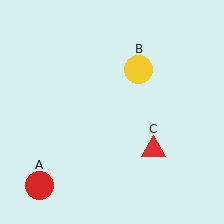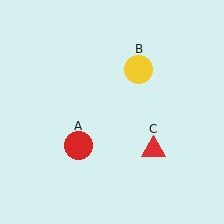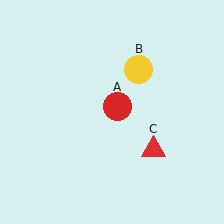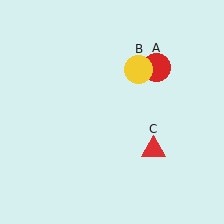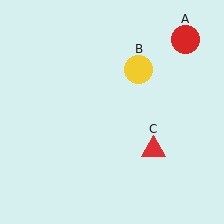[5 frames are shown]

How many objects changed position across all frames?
1 object changed position: red circle (object A).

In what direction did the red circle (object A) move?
The red circle (object A) moved up and to the right.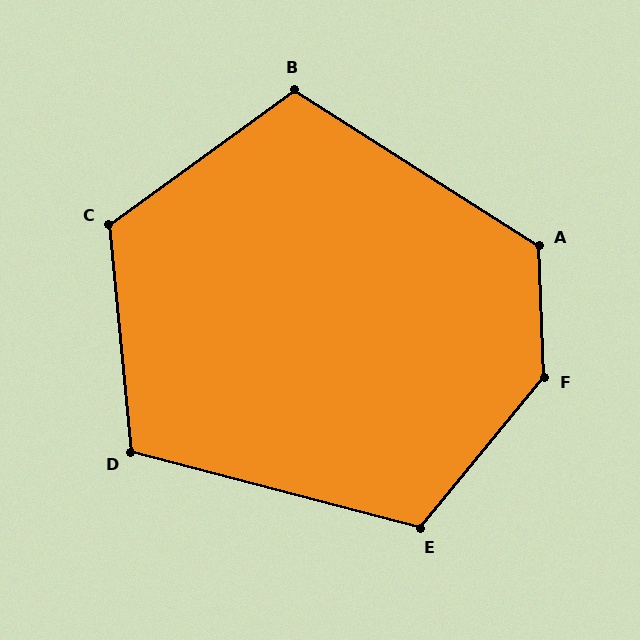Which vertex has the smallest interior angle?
D, at approximately 110 degrees.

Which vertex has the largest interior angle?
F, at approximately 138 degrees.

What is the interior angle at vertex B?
Approximately 112 degrees (obtuse).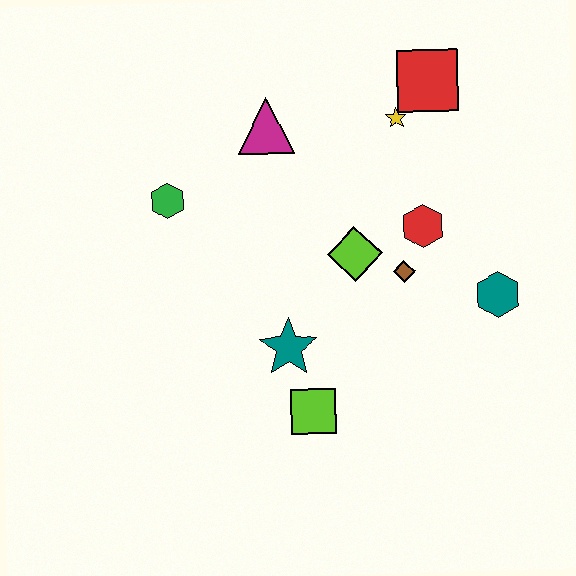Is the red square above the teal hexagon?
Yes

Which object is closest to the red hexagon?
The brown diamond is closest to the red hexagon.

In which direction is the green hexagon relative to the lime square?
The green hexagon is above the lime square.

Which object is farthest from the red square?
The lime square is farthest from the red square.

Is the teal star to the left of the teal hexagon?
Yes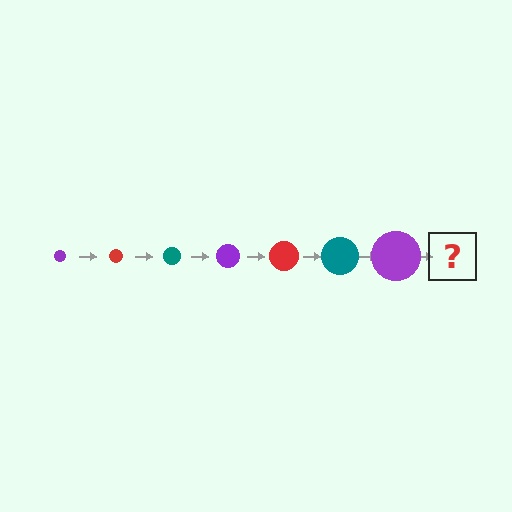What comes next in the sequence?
The next element should be a red circle, larger than the previous one.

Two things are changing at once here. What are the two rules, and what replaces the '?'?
The two rules are that the circle grows larger each step and the color cycles through purple, red, and teal. The '?' should be a red circle, larger than the previous one.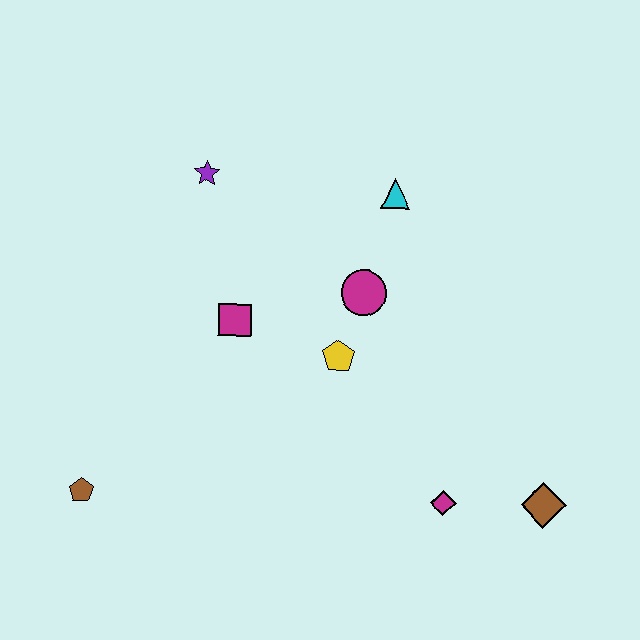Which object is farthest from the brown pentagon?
The brown diamond is farthest from the brown pentagon.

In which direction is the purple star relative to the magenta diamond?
The purple star is above the magenta diamond.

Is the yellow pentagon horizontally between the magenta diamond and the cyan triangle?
No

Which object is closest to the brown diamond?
The magenta diamond is closest to the brown diamond.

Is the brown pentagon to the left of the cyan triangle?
Yes